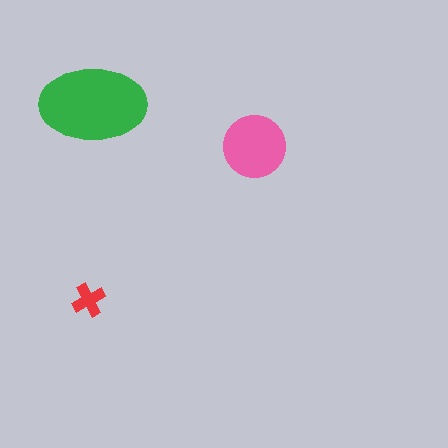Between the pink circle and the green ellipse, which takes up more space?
The green ellipse.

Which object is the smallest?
The red cross.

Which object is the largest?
The green ellipse.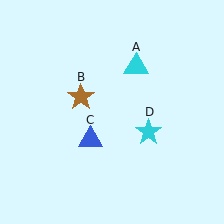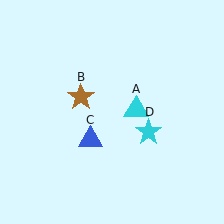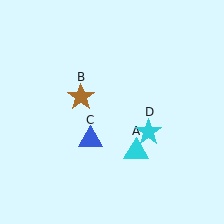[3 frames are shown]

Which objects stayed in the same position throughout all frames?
Brown star (object B) and blue triangle (object C) and cyan star (object D) remained stationary.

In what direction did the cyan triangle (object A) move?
The cyan triangle (object A) moved down.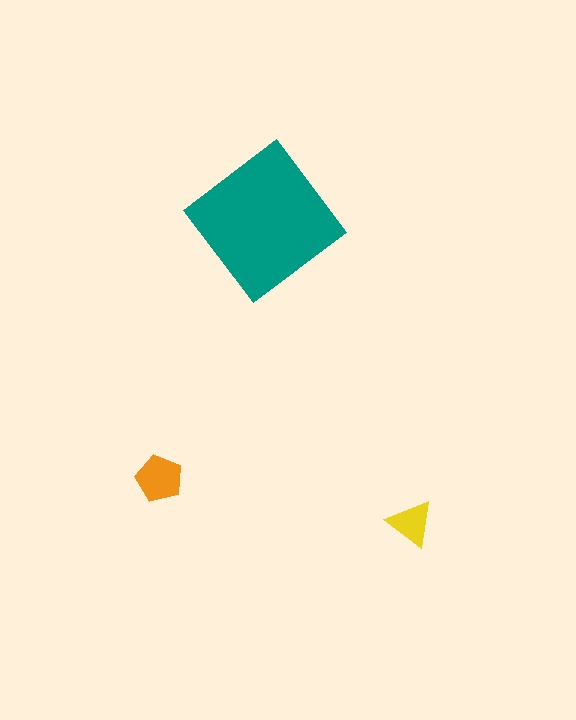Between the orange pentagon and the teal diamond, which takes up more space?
The teal diamond.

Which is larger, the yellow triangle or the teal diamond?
The teal diamond.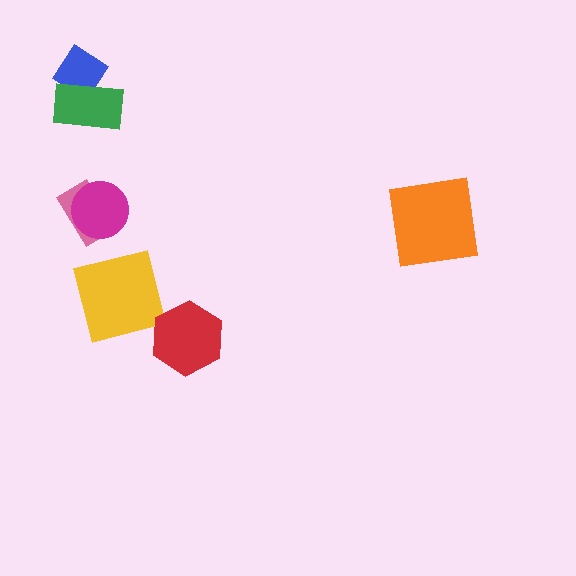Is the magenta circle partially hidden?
No, no other shape covers it.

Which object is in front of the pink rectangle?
The magenta circle is in front of the pink rectangle.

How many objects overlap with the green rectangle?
1 object overlaps with the green rectangle.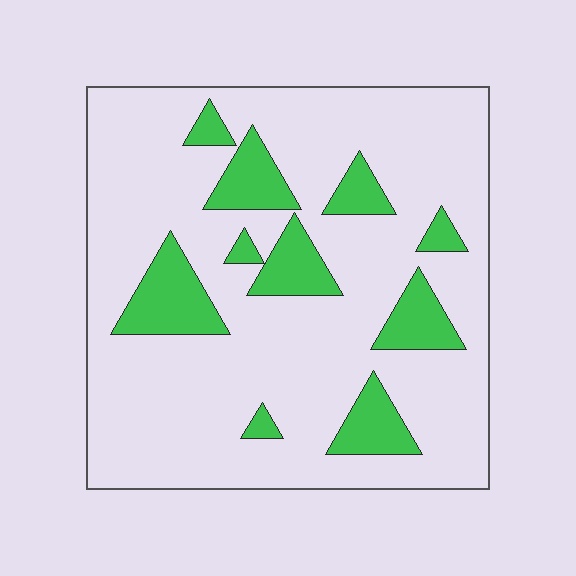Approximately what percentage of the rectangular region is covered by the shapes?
Approximately 20%.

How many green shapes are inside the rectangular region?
10.